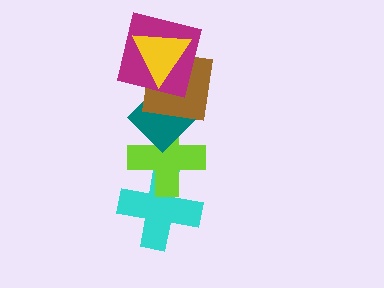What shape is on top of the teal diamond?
The brown square is on top of the teal diamond.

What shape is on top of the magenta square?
The yellow triangle is on top of the magenta square.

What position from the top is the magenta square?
The magenta square is 2nd from the top.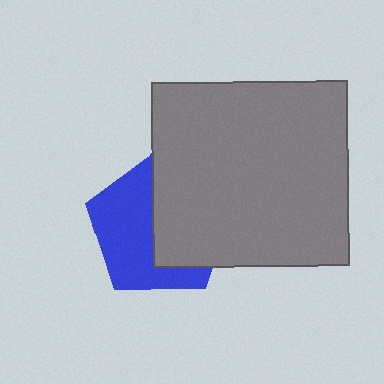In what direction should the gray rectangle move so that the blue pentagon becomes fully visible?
The gray rectangle should move right. That is the shortest direction to clear the overlap and leave the blue pentagon fully visible.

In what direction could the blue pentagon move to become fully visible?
The blue pentagon could move left. That would shift it out from behind the gray rectangle entirely.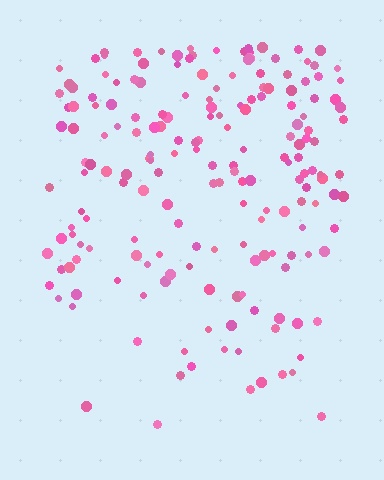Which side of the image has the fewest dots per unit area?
The bottom.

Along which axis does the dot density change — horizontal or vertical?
Vertical.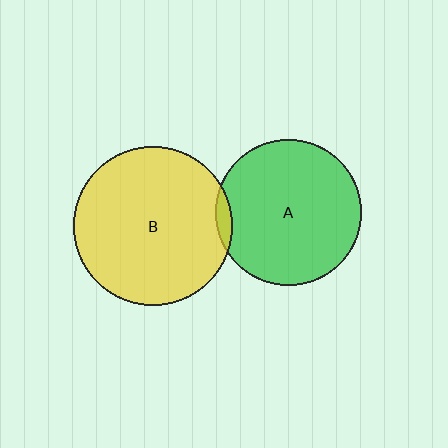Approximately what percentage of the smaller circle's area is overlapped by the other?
Approximately 5%.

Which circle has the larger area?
Circle B (yellow).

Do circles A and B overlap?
Yes.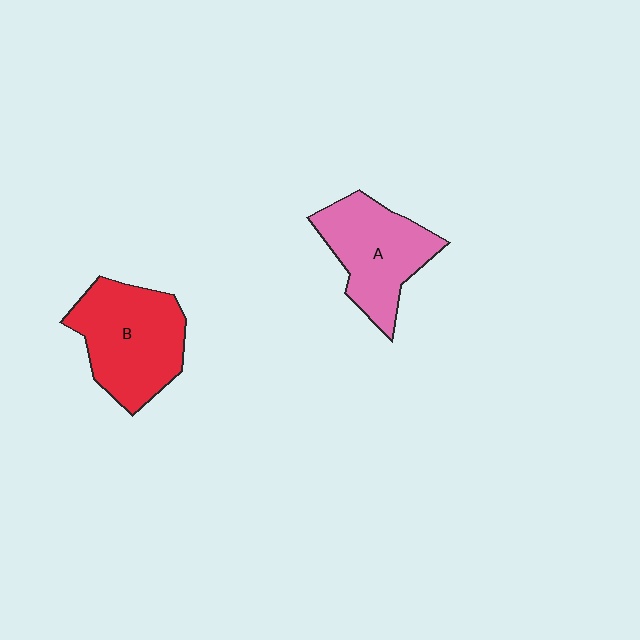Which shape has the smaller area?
Shape A (pink).